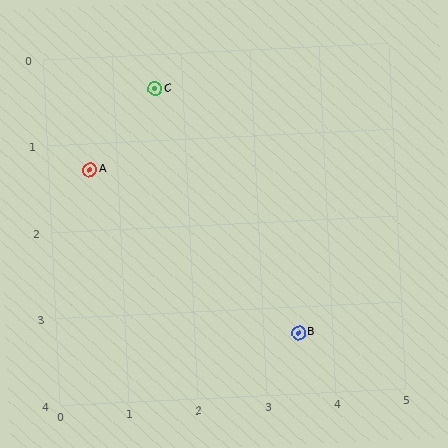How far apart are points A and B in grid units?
Points A and B are about 3.5 grid units apart.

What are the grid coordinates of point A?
Point A is at approximately (0.6, 1.3).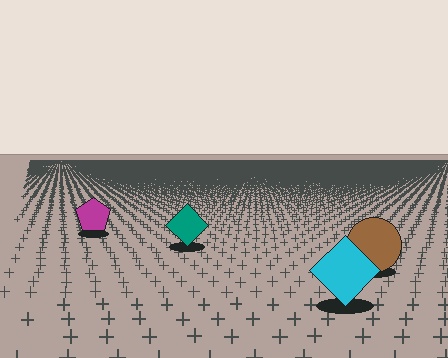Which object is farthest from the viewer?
The magenta pentagon is farthest from the viewer. It appears smaller and the ground texture around it is denser.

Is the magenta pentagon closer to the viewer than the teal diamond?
No. The teal diamond is closer — you can tell from the texture gradient: the ground texture is coarser near it.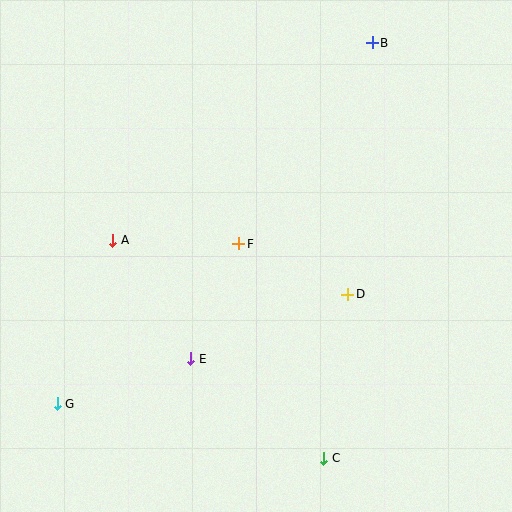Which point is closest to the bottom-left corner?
Point G is closest to the bottom-left corner.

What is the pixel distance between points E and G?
The distance between E and G is 141 pixels.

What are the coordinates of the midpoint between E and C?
The midpoint between E and C is at (257, 408).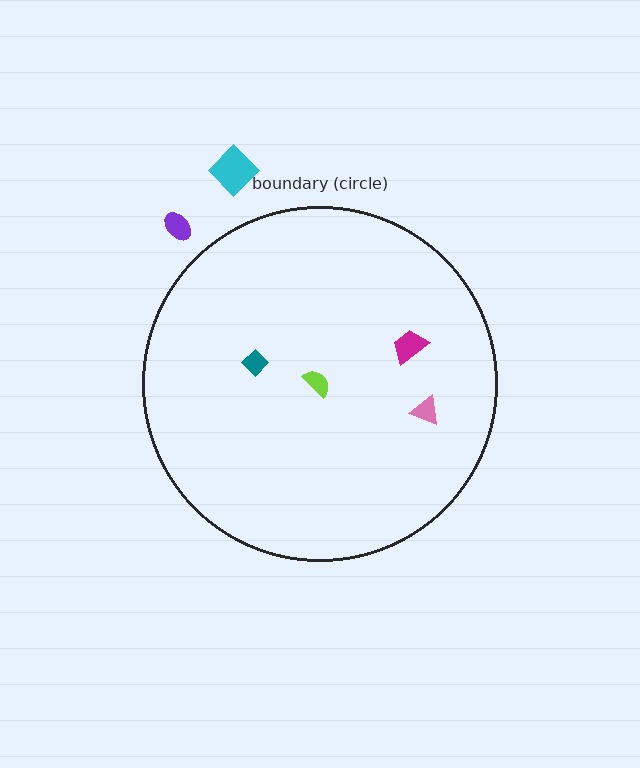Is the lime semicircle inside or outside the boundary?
Inside.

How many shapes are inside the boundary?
4 inside, 2 outside.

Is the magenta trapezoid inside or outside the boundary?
Inside.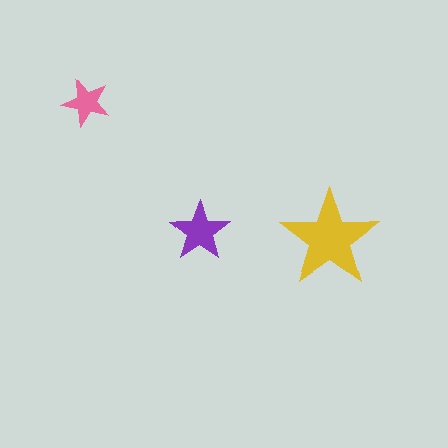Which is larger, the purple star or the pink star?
The purple one.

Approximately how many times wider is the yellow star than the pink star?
About 2 times wider.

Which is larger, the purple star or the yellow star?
The yellow one.